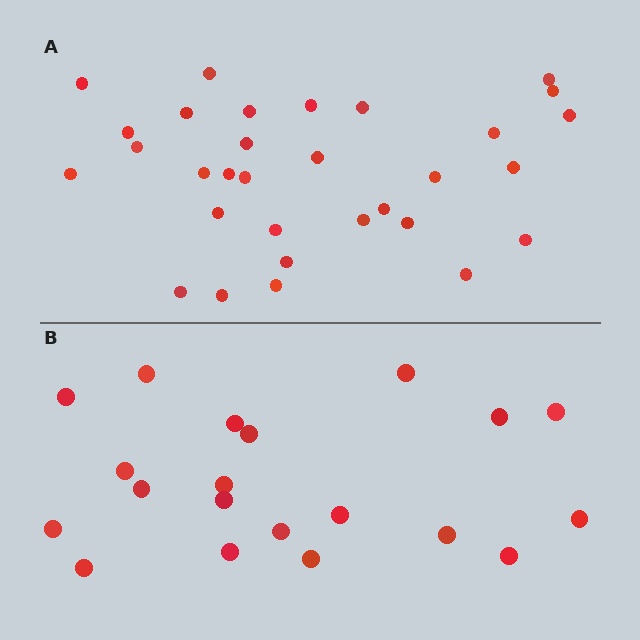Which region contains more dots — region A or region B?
Region A (the top region) has more dots.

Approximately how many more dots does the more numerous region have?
Region A has roughly 12 or so more dots than region B.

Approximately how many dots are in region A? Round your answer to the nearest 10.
About 30 dots. (The exact count is 31, which rounds to 30.)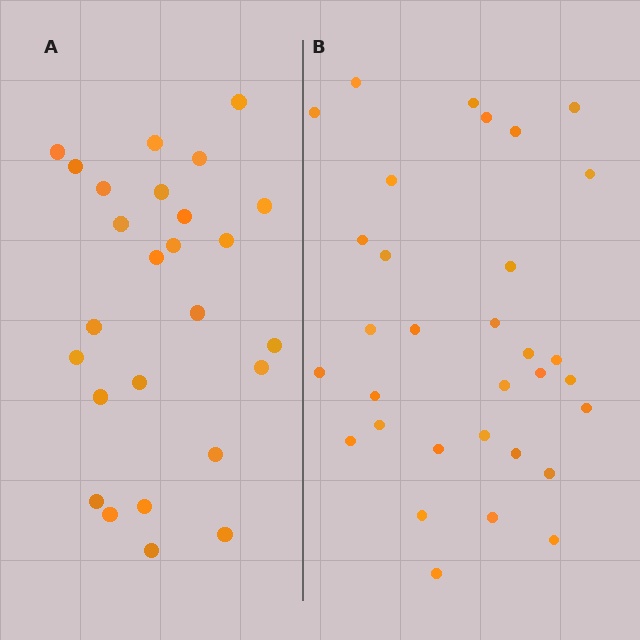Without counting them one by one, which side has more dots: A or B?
Region B (the right region) has more dots.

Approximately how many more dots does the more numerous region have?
Region B has about 6 more dots than region A.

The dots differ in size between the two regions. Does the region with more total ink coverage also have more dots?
No. Region A has more total ink coverage because its dots are larger, but region B actually contains more individual dots. Total area can be misleading — the number of items is what matters here.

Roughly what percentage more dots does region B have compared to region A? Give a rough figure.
About 25% more.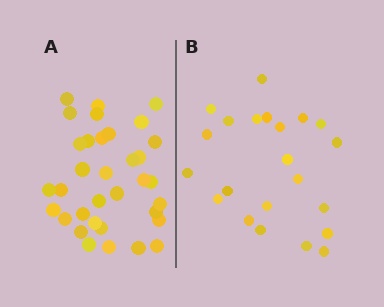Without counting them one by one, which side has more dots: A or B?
Region A (the left region) has more dots.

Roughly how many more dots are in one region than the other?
Region A has roughly 12 or so more dots than region B.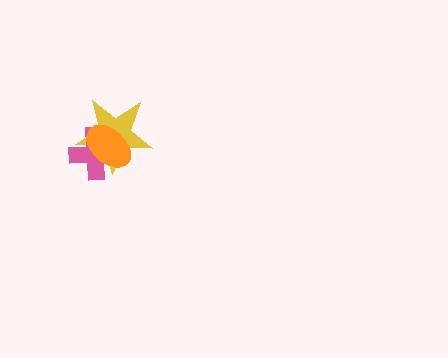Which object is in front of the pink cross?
The orange ellipse is in front of the pink cross.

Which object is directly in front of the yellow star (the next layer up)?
The pink cross is directly in front of the yellow star.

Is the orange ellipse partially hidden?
No, no other shape covers it.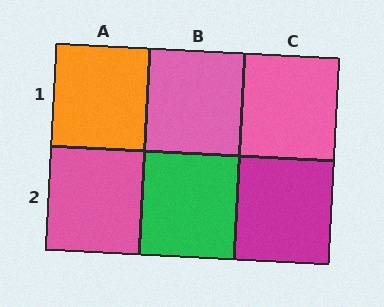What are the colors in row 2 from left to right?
Pink, green, magenta.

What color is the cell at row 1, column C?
Pink.